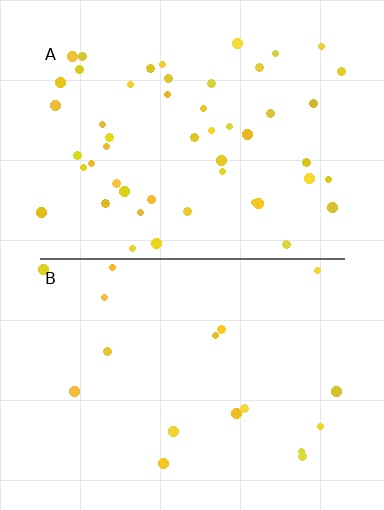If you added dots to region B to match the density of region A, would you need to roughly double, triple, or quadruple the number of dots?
Approximately triple.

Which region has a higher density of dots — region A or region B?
A (the top).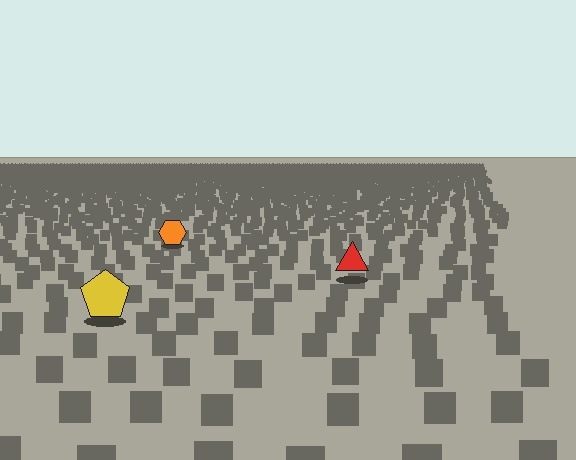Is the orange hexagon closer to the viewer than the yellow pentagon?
No. The yellow pentagon is closer — you can tell from the texture gradient: the ground texture is coarser near it.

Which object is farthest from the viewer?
The orange hexagon is farthest from the viewer. It appears smaller and the ground texture around it is denser.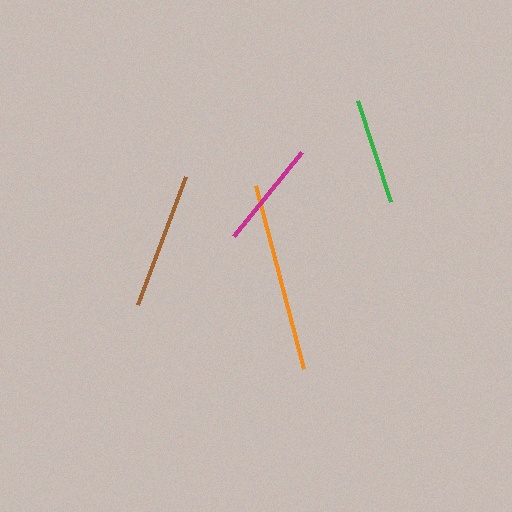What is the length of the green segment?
The green segment is approximately 106 pixels long.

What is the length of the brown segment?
The brown segment is approximately 137 pixels long.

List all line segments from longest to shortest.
From longest to shortest: orange, brown, magenta, green.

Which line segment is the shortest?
The green line is the shortest at approximately 106 pixels.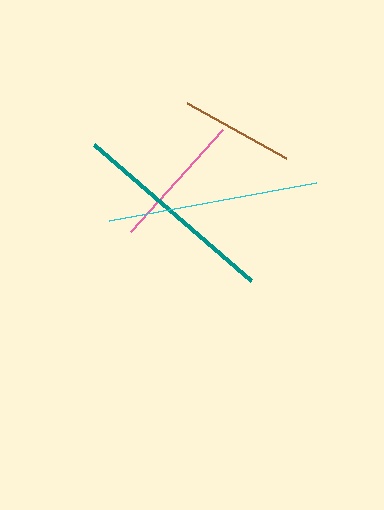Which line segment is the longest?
The cyan line is the longest at approximately 210 pixels.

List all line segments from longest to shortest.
From longest to shortest: cyan, teal, pink, brown.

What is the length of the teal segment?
The teal segment is approximately 208 pixels long.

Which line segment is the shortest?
The brown line is the shortest at approximately 113 pixels.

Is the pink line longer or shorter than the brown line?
The pink line is longer than the brown line.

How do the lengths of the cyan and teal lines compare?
The cyan and teal lines are approximately the same length.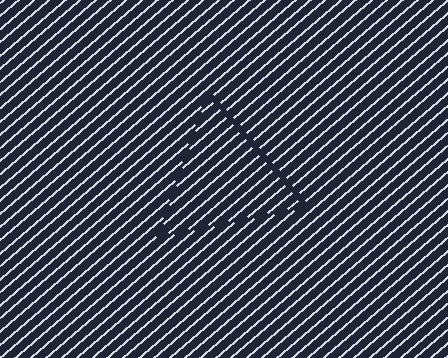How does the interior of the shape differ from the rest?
The interior of the shape contains the same grating, shifted by half a period — the contour is defined by the phase discontinuity where line-ends from the inner and outer gratings abut.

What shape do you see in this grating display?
An illusory triangle. The interior of the shape contains the same grating, shifted by half a period — the contour is defined by the phase discontinuity where line-ends from the inner and outer gratings abut.